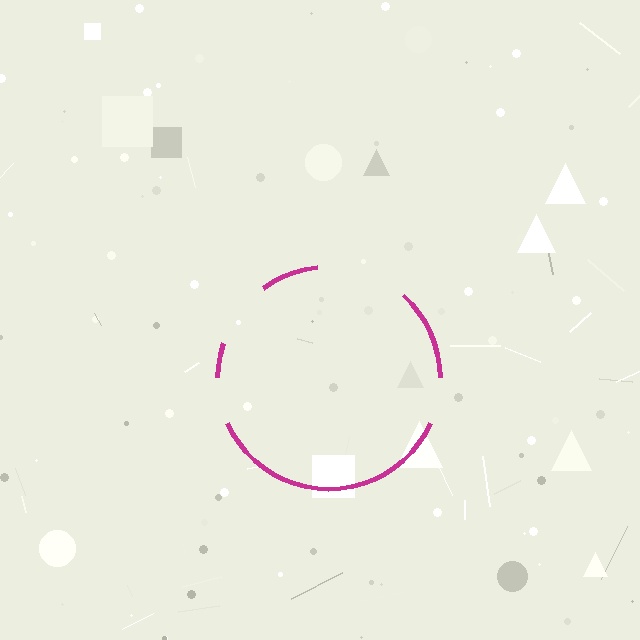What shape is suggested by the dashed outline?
The dashed outline suggests a circle.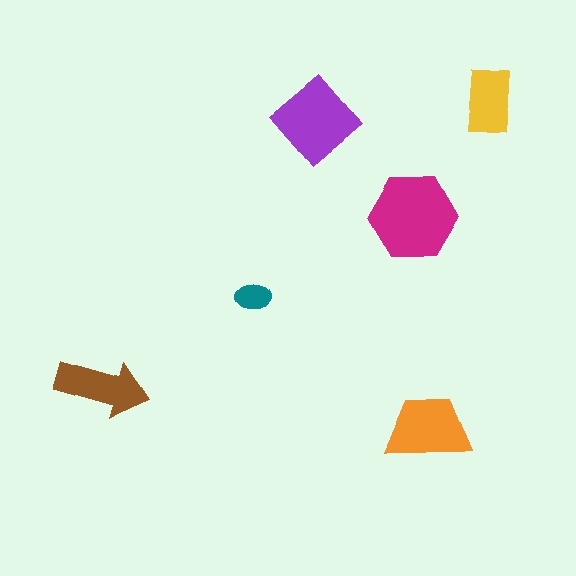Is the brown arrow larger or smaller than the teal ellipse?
Larger.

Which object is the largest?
The magenta hexagon.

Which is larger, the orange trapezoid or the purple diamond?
The purple diamond.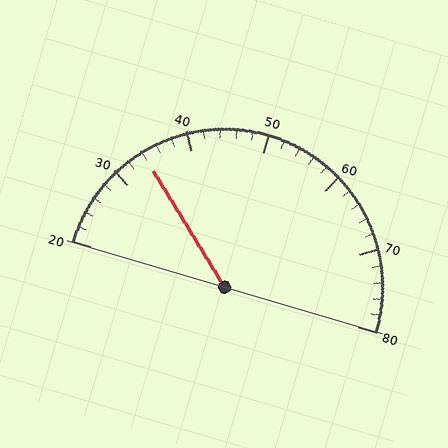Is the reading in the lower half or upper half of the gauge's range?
The reading is in the lower half of the range (20 to 80).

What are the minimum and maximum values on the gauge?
The gauge ranges from 20 to 80.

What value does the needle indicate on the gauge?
The needle indicates approximately 34.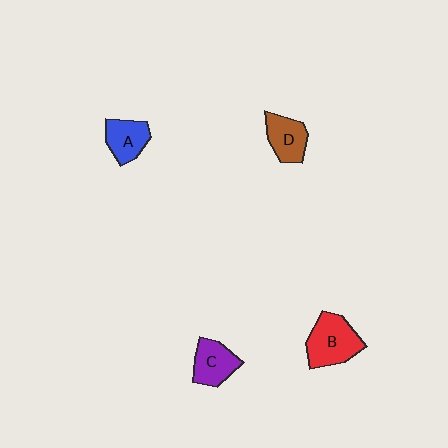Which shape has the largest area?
Shape B (red).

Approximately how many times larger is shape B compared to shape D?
Approximately 1.4 times.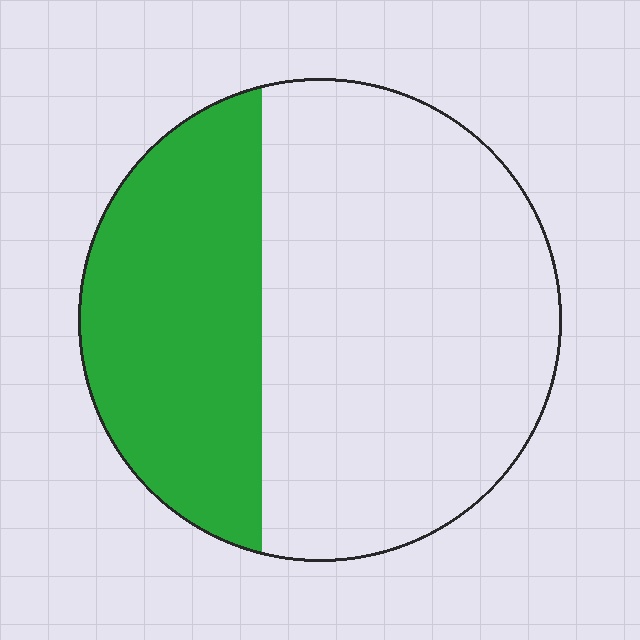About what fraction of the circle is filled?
About one third (1/3).